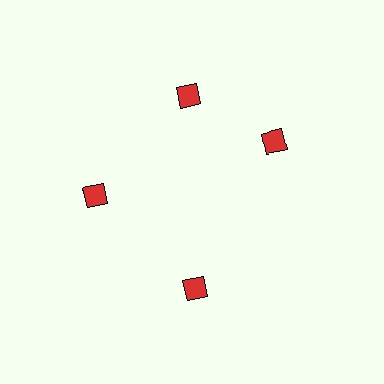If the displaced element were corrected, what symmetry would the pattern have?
It would have 4-fold rotational symmetry — the pattern would map onto itself every 90 degrees.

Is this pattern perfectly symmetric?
No. The 4 red diamonds are arranged in a ring, but one element near the 3 o'clock position is rotated out of alignment along the ring, breaking the 4-fold rotational symmetry.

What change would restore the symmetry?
The symmetry would be restored by rotating it back into even spacing with its neighbors so that all 4 diamonds sit at equal angles and equal distance from the center.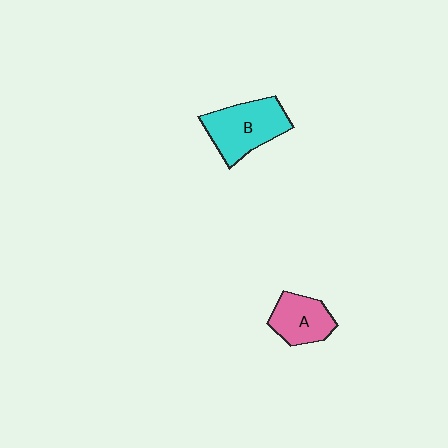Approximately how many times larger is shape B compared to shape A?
Approximately 1.4 times.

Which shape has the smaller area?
Shape A (pink).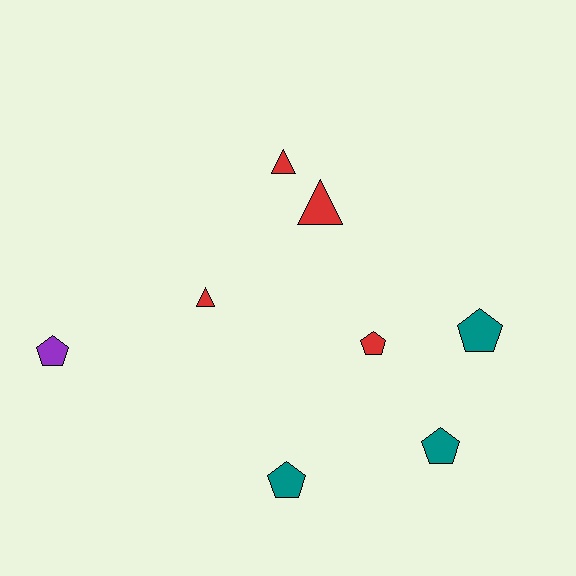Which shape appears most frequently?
Pentagon, with 5 objects.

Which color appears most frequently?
Red, with 4 objects.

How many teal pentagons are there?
There are 3 teal pentagons.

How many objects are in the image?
There are 8 objects.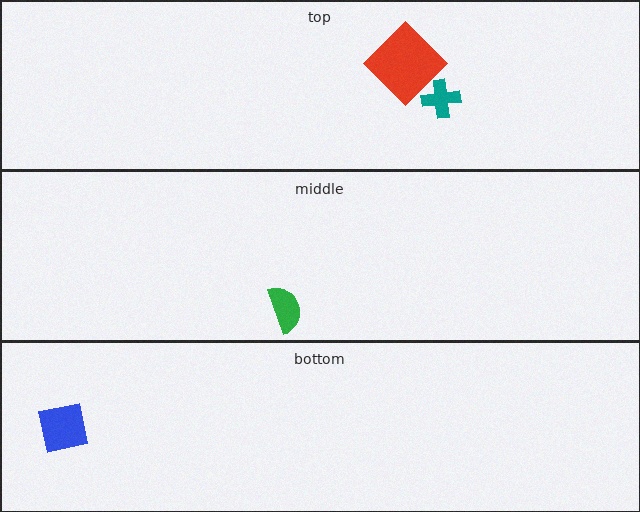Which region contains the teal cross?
The top region.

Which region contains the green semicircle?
The middle region.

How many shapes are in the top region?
2.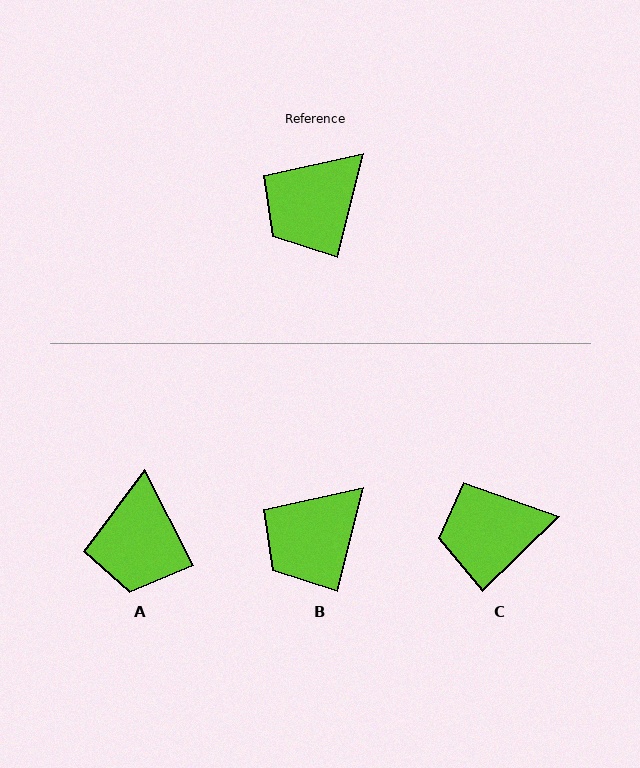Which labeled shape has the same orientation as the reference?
B.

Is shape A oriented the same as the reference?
No, it is off by about 41 degrees.